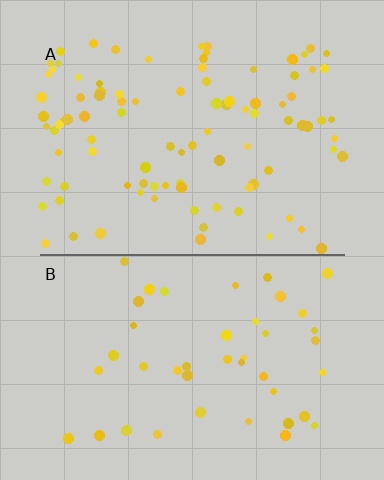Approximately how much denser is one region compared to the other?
Approximately 2.2× — region A over region B.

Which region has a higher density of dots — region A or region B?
A (the top).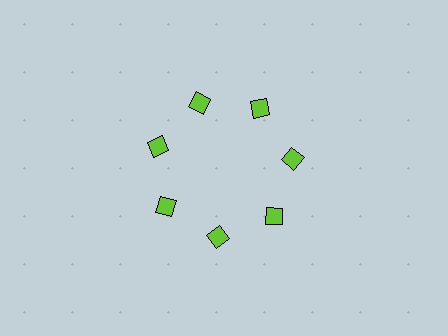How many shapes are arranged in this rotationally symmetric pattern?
There are 7 shapes, arranged in 7 groups of 1.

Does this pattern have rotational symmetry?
Yes, this pattern has 7-fold rotational symmetry. It looks the same after rotating 51 degrees around the center.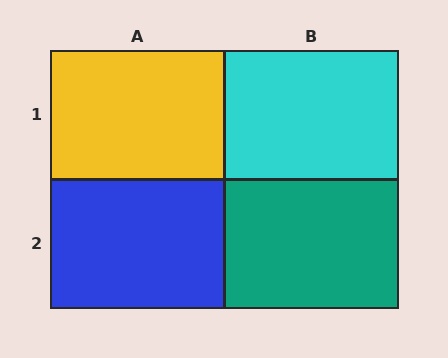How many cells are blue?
1 cell is blue.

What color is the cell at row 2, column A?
Blue.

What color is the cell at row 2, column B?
Teal.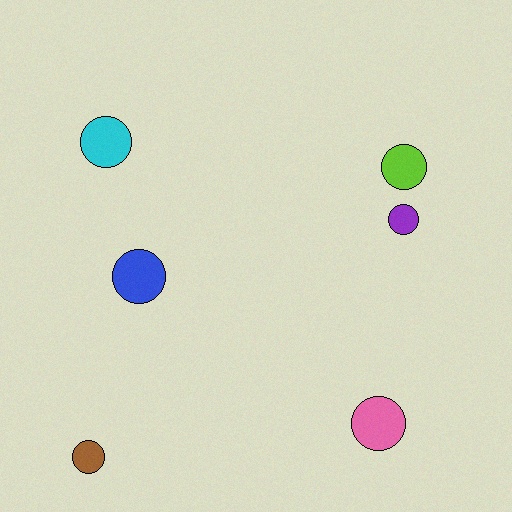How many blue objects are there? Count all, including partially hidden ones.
There is 1 blue object.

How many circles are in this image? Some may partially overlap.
There are 6 circles.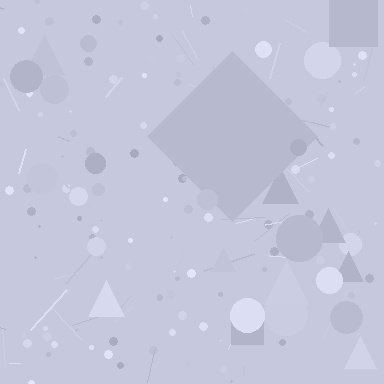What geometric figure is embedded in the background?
A diamond is embedded in the background.